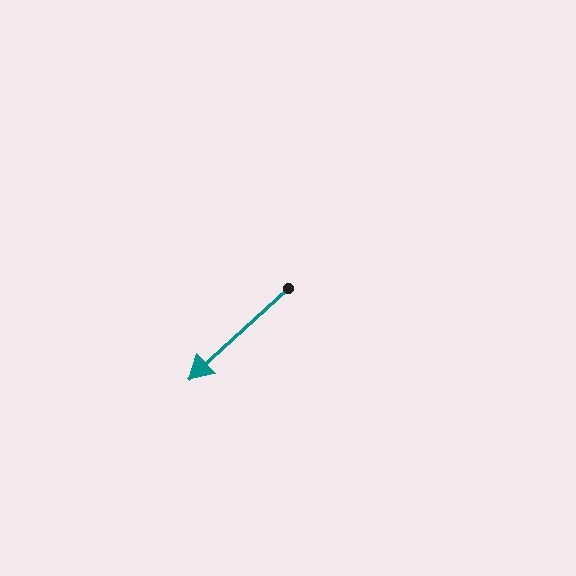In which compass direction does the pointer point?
Southwest.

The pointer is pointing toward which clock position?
Roughly 8 o'clock.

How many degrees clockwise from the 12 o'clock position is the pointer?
Approximately 227 degrees.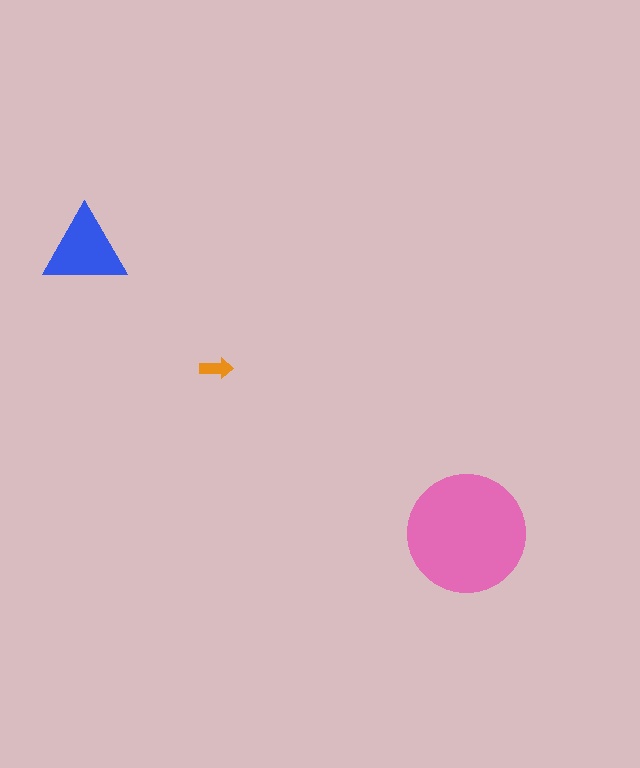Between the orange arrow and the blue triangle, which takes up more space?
The blue triangle.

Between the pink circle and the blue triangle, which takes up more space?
The pink circle.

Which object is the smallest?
The orange arrow.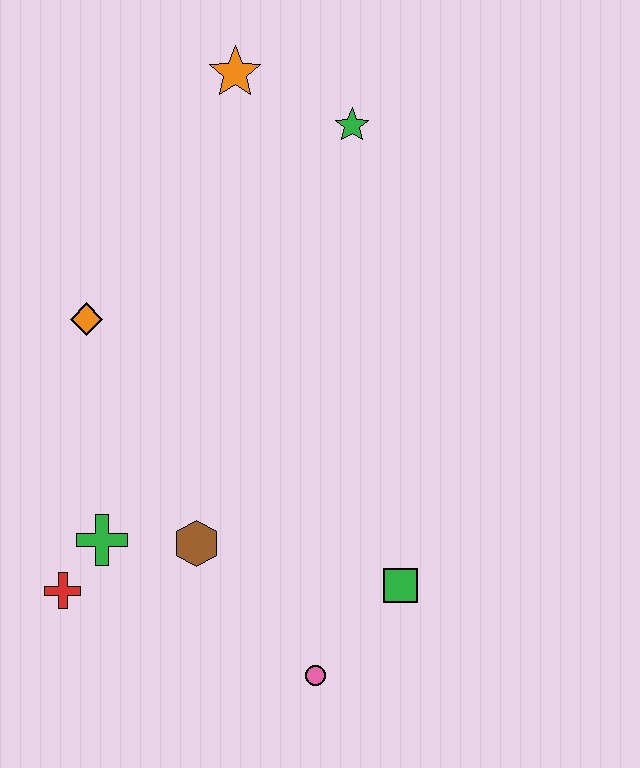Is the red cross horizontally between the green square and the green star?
No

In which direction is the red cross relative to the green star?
The red cross is below the green star.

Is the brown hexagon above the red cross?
Yes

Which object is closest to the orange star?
The green star is closest to the orange star.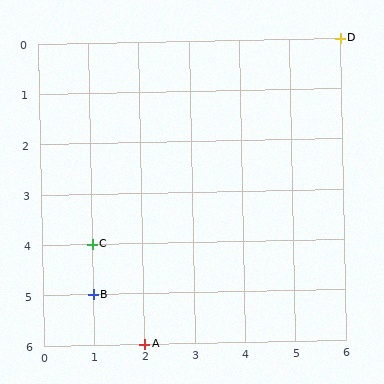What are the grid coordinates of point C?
Point C is at grid coordinates (1, 4).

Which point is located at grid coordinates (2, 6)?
Point A is at (2, 6).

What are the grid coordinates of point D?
Point D is at grid coordinates (6, 0).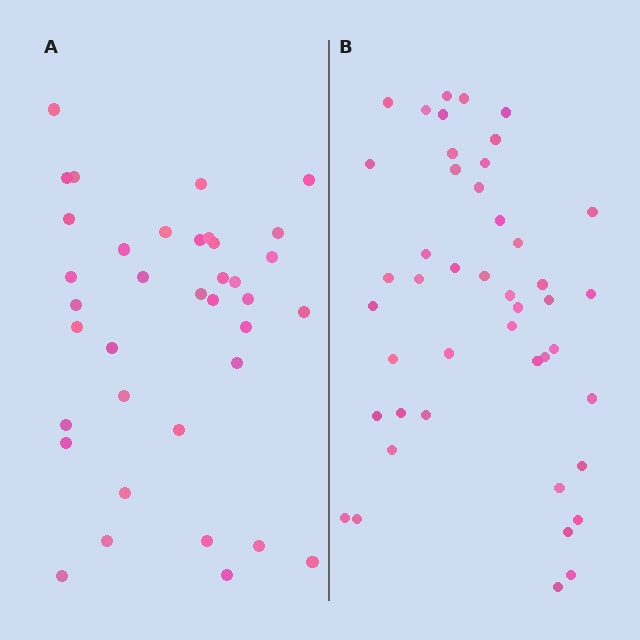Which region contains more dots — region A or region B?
Region B (the right region) has more dots.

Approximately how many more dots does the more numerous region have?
Region B has roughly 8 or so more dots than region A.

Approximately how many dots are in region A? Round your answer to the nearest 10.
About 40 dots. (The exact count is 37, which rounds to 40.)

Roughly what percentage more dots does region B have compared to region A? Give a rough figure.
About 20% more.